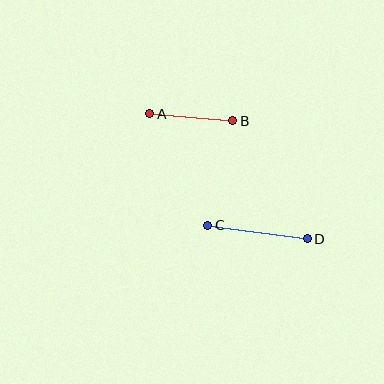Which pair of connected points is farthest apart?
Points C and D are farthest apart.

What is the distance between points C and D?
The distance is approximately 101 pixels.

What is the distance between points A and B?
The distance is approximately 83 pixels.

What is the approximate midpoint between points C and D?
The midpoint is at approximately (257, 232) pixels.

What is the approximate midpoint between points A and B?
The midpoint is at approximately (191, 117) pixels.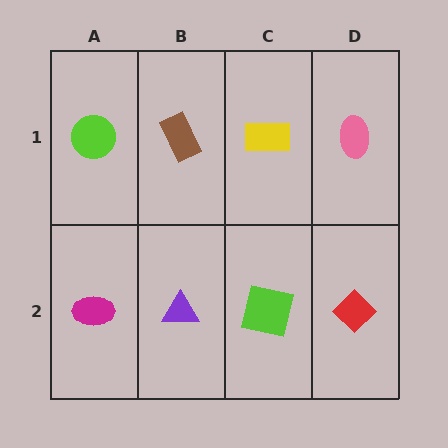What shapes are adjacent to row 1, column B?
A purple triangle (row 2, column B), a lime circle (row 1, column A), a yellow rectangle (row 1, column C).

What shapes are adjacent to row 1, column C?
A lime square (row 2, column C), a brown rectangle (row 1, column B), a pink ellipse (row 1, column D).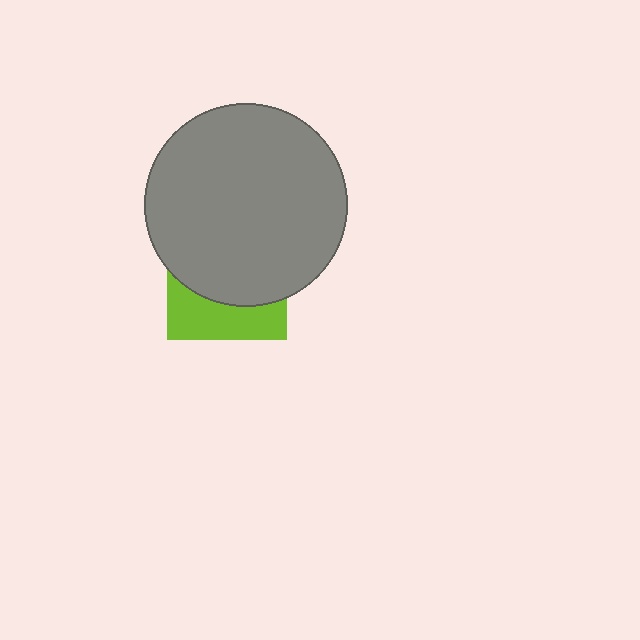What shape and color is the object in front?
The object in front is a gray circle.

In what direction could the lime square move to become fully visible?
The lime square could move down. That would shift it out from behind the gray circle entirely.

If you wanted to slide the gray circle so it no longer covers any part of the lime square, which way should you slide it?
Slide it up — that is the most direct way to separate the two shapes.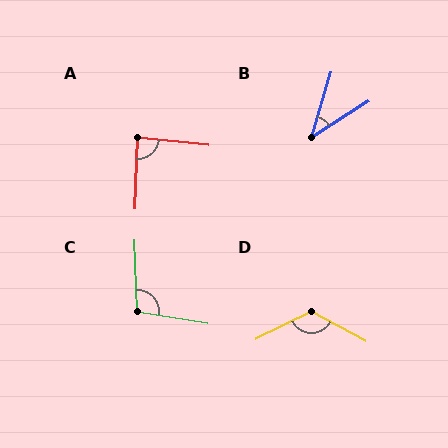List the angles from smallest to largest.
B (41°), A (86°), C (101°), D (125°).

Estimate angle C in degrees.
Approximately 101 degrees.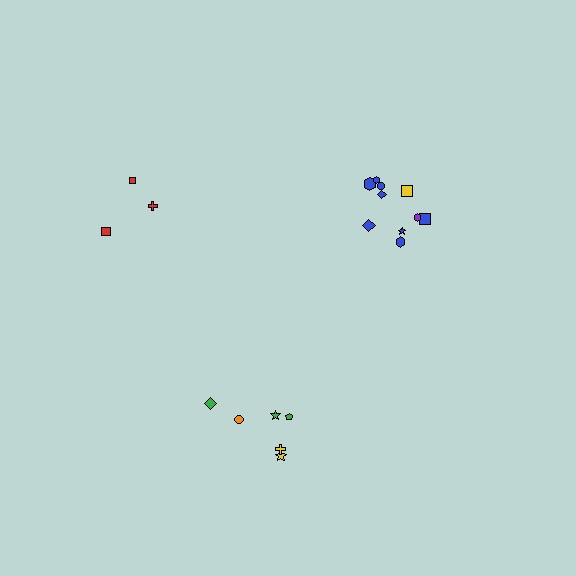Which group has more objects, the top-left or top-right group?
The top-right group.